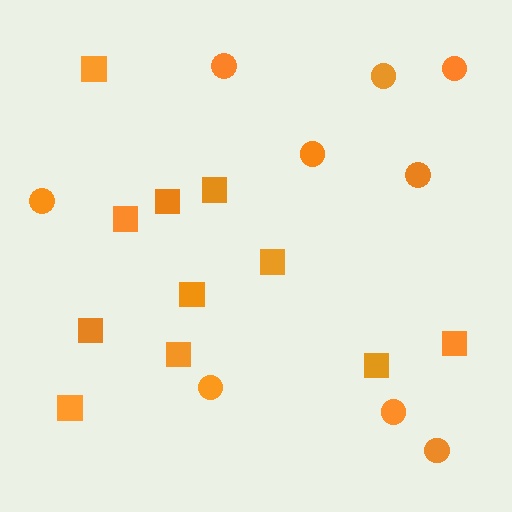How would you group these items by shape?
There are 2 groups: one group of squares (11) and one group of circles (9).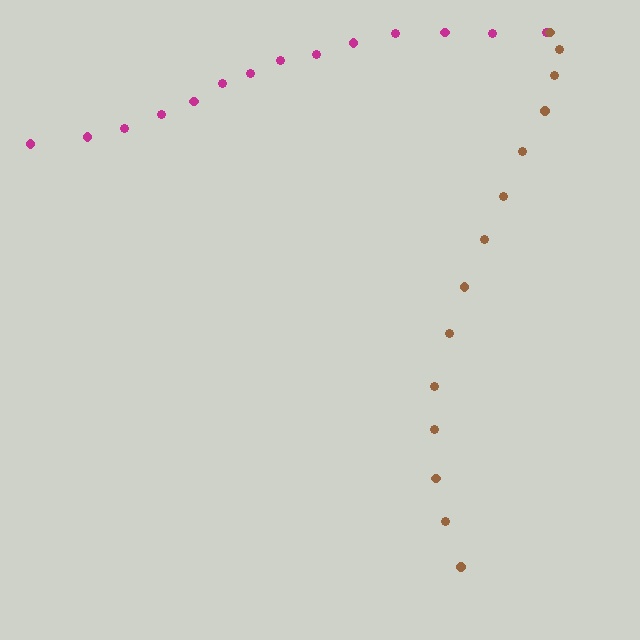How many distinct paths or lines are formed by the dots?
There are 2 distinct paths.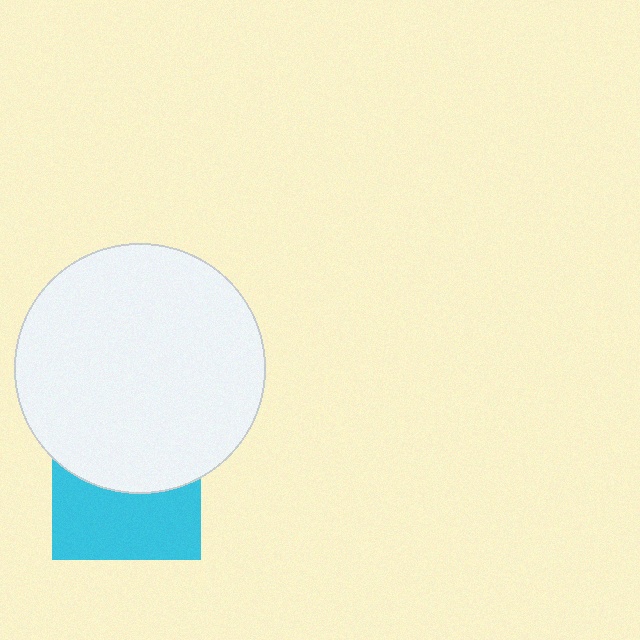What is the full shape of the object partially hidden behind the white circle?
The partially hidden object is a cyan square.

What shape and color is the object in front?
The object in front is a white circle.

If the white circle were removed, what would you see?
You would see the complete cyan square.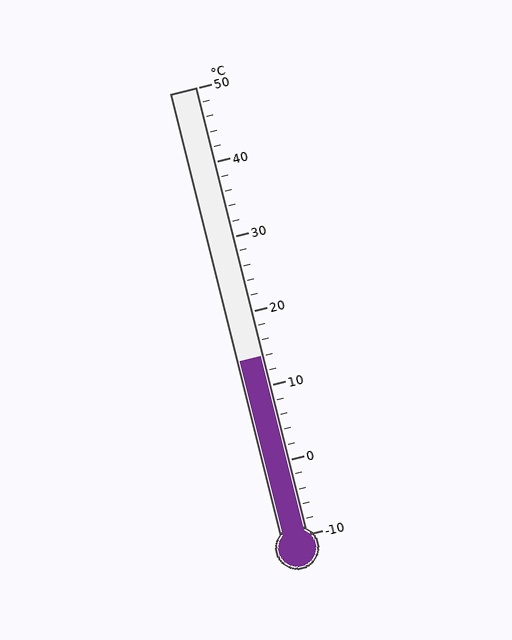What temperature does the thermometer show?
The thermometer shows approximately 14°C.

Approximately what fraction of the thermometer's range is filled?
The thermometer is filled to approximately 40% of its range.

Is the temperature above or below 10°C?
The temperature is above 10°C.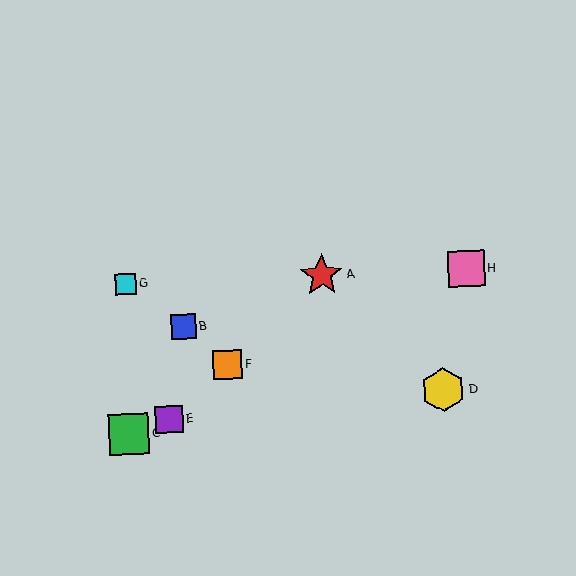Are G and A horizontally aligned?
Yes, both are at y≈284.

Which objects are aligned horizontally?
Objects A, G, H are aligned horizontally.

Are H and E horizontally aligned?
No, H is at y≈269 and E is at y≈419.